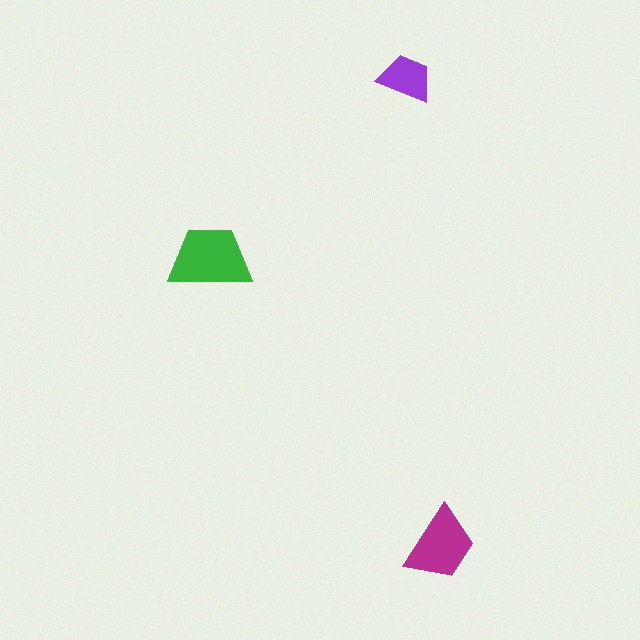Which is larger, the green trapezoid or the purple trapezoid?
The green one.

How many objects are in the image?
There are 3 objects in the image.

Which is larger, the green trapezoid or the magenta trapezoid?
The green one.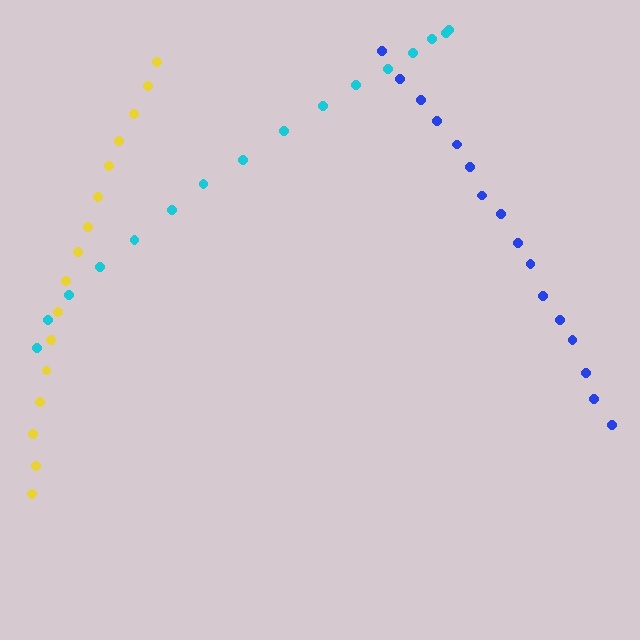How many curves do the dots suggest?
There are 3 distinct paths.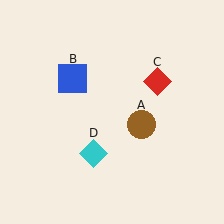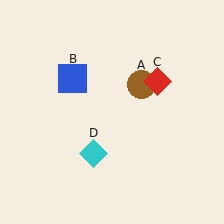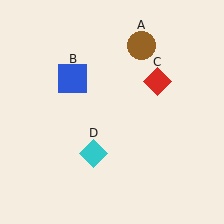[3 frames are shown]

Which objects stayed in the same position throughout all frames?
Blue square (object B) and red diamond (object C) and cyan diamond (object D) remained stationary.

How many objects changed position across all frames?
1 object changed position: brown circle (object A).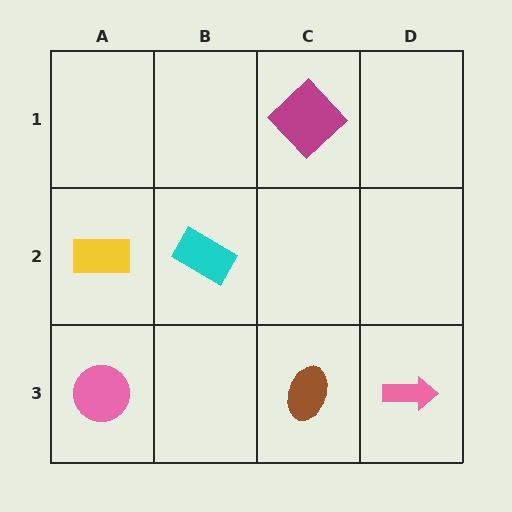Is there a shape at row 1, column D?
No, that cell is empty.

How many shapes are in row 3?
3 shapes.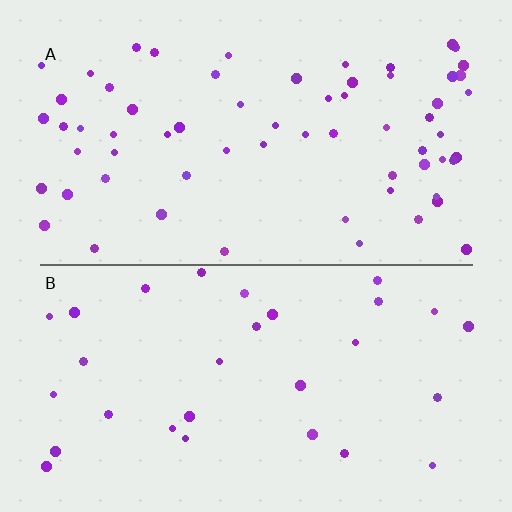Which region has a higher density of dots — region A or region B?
A (the top).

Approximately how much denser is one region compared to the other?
Approximately 2.2× — region A over region B.